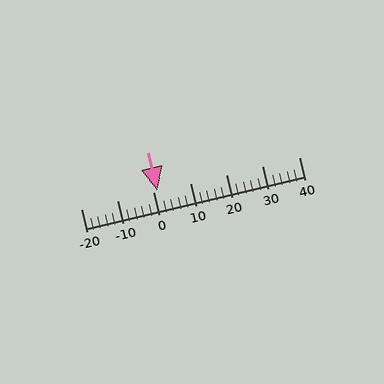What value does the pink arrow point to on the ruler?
The pink arrow points to approximately 1.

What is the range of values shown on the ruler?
The ruler shows values from -20 to 40.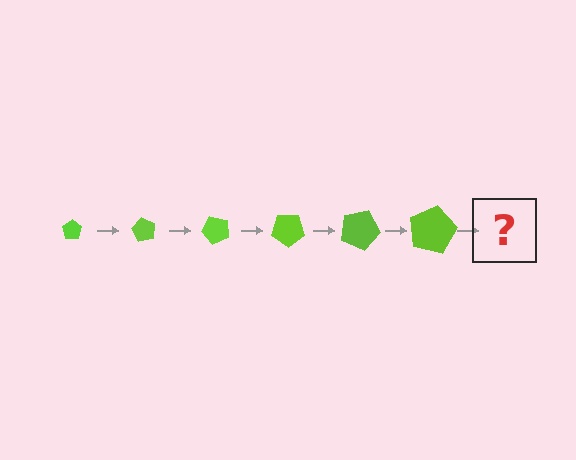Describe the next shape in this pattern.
It should be a pentagon, larger than the previous one and rotated 360 degrees from the start.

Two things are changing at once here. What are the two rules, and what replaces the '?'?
The two rules are that the pentagon grows larger each step and it rotates 60 degrees each step. The '?' should be a pentagon, larger than the previous one and rotated 360 degrees from the start.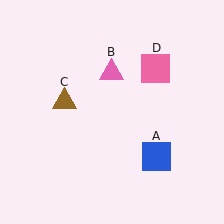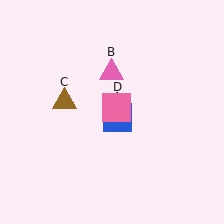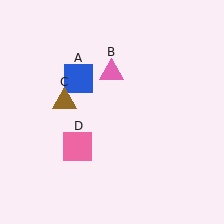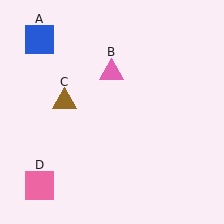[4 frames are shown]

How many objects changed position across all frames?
2 objects changed position: blue square (object A), pink square (object D).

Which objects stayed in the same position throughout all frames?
Pink triangle (object B) and brown triangle (object C) remained stationary.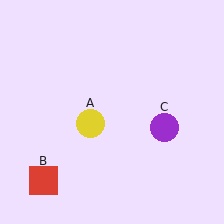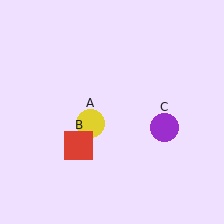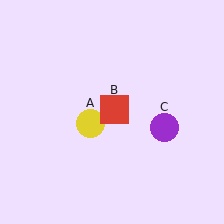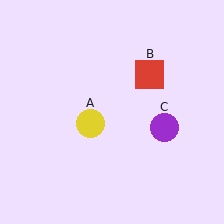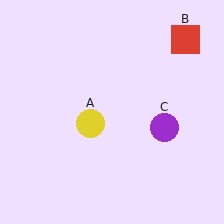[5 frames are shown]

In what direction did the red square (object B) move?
The red square (object B) moved up and to the right.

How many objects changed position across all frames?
1 object changed position: red square (object B).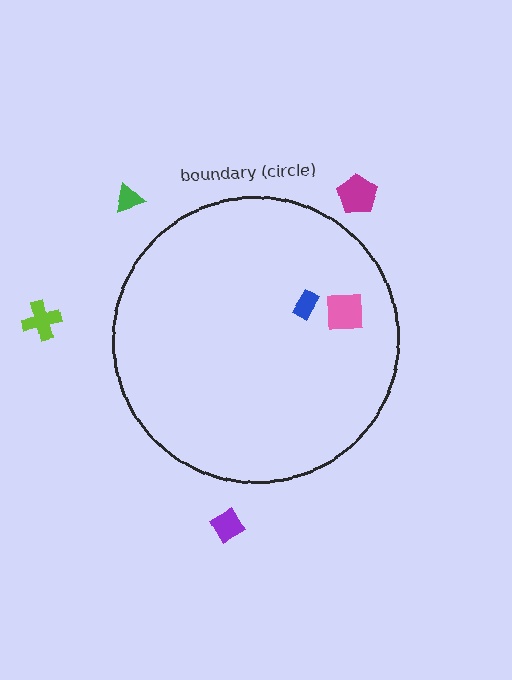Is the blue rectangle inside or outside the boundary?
Inside.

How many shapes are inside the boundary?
2 inside, 4 outside.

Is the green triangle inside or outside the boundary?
Outside.